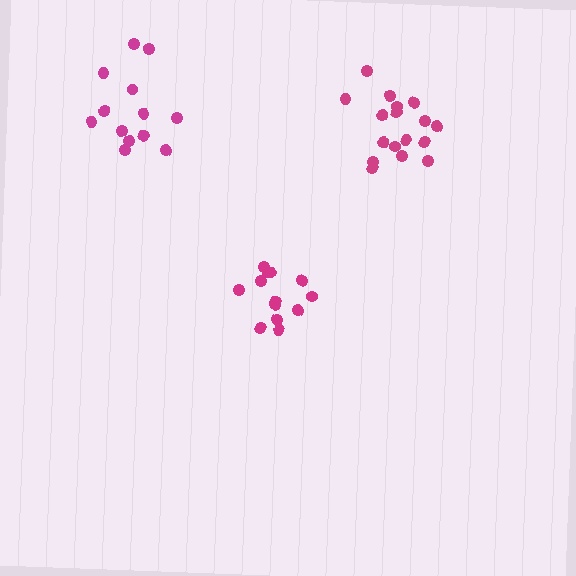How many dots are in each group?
Group 1: 13 dots, Group 2: 13 dots, Group 3: 17 dots (43 total).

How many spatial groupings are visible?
There are 3 spatial groupings.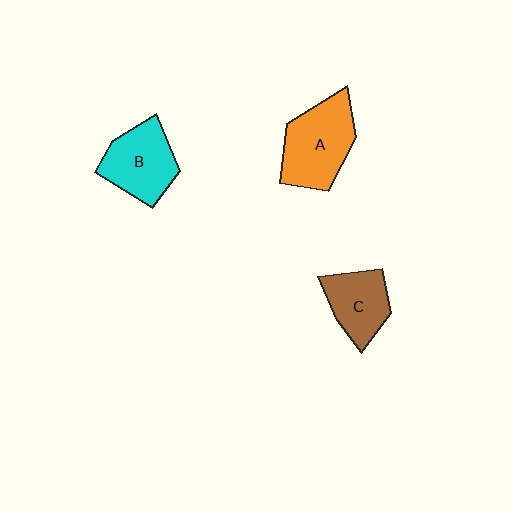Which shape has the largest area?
Shape A (orange).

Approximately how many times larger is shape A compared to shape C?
Approximately 1.4 times.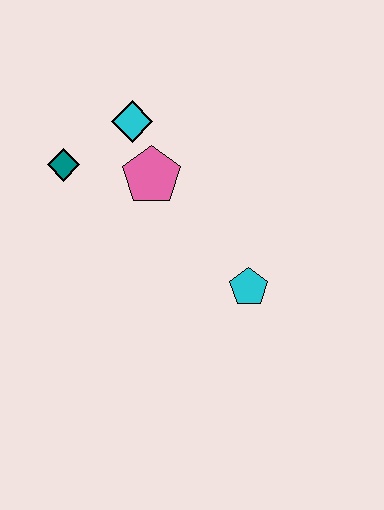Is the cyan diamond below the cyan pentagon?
No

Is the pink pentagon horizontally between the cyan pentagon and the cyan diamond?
Yes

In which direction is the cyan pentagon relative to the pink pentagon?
The cyan pentagon is below the pink pentagon.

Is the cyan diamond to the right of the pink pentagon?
No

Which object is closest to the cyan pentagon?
The pink pentagon is closest to the cyan pentagon.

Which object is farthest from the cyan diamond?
The cyan pentagon is farthest from the cyan diamond.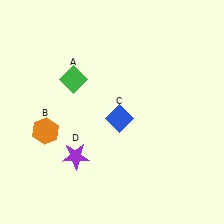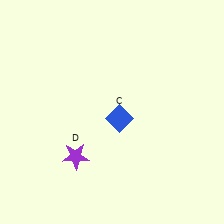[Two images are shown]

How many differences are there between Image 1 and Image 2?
There are 2 differences between the two images.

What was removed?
The orange hexagon (B), the green diamond (A) were removed in Image 2.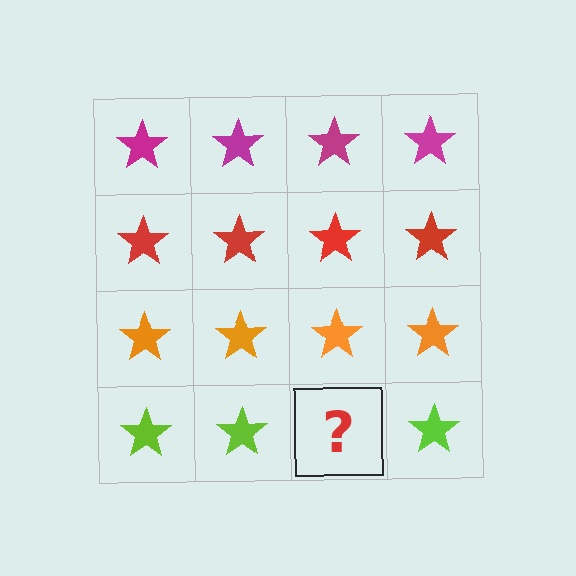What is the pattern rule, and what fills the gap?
The rule is that each row has a consistent color. The gap should be filled with a lime star.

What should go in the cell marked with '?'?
The missing cell should contain a lime star.